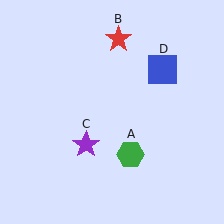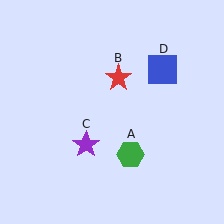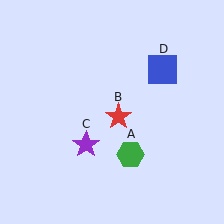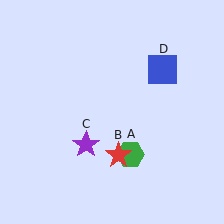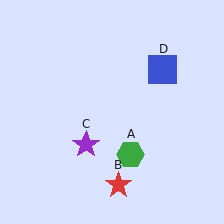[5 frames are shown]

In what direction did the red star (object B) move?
The red star (object B) moved down.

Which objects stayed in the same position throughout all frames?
Green hexagon (object A) and purple star (object C) and blue square (object D) remained stationary.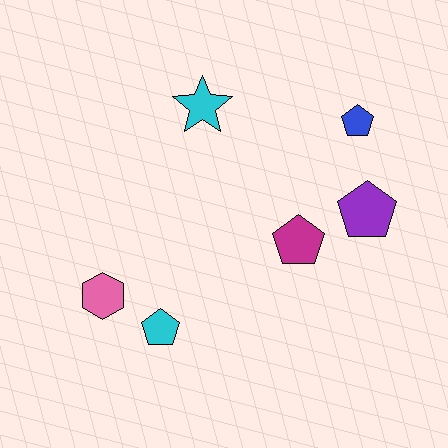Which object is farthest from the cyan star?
The cyan pentagon is farthest from the cyan star.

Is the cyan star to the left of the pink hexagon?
No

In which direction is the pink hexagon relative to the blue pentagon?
The pink hexagon is to the left of the blue pentagon.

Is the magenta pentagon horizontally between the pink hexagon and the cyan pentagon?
No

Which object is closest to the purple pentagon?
The magenta pentagon is closest to the purple pentagon.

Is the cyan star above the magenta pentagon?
Yes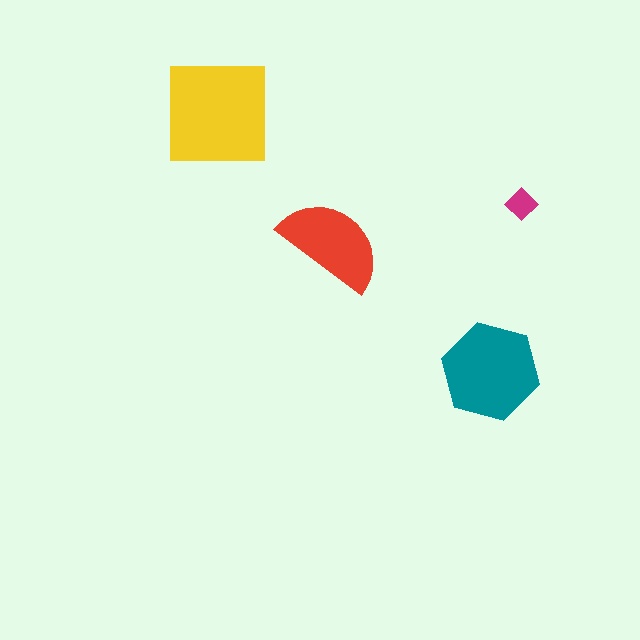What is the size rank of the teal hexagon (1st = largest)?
2nd.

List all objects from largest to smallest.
The yellow square, the teal hexagon, the red semicircle, the magenta diamond.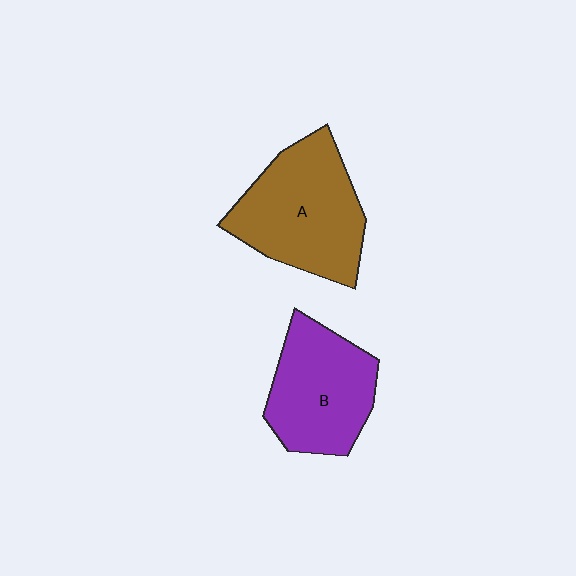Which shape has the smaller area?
Shape B (purple).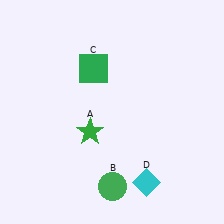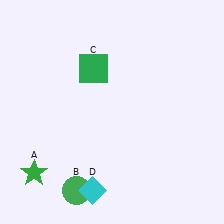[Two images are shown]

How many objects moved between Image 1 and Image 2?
3 objects moved between the two images.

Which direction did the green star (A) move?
The green star (A) moved left.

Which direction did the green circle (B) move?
The green circle (B) moved left.